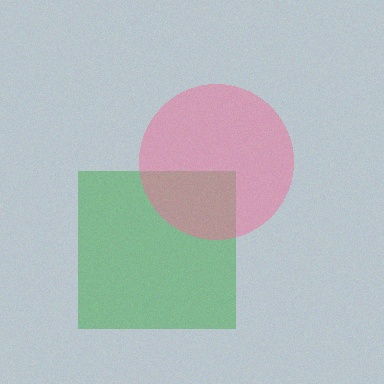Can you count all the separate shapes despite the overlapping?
Yes, there are 2 separate shapes.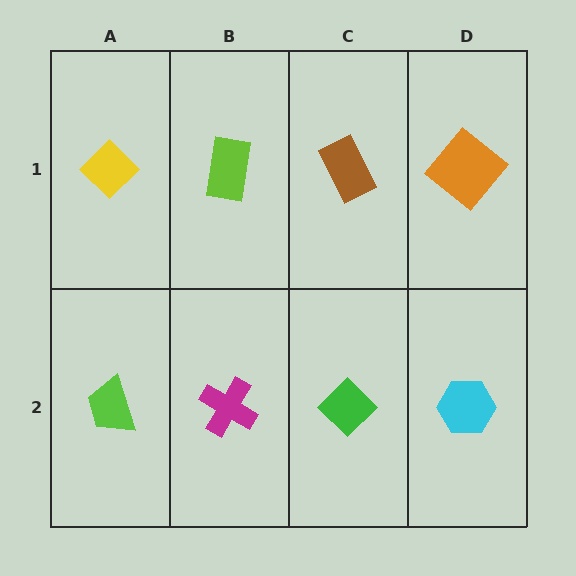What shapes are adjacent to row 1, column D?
A cyan hexagon (row 2, column D), a brown rectangle (row 1, column C).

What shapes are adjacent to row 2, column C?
A brown rectangle (row 1, column C), a magenta cross (row 2, column B), a cyan hexagon (row 2, column D).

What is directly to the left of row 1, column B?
A yellow diamond.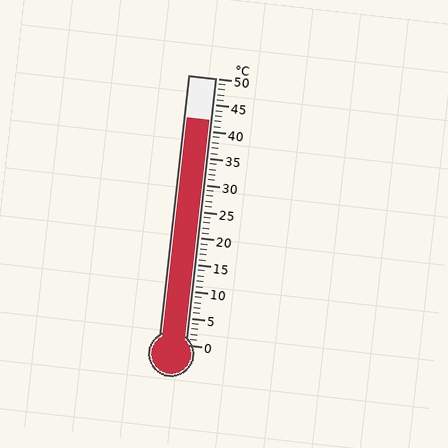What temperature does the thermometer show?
The thermometer shows approximately 42°C.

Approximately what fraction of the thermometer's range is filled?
The thermometer is filled to approximately 85% of its range.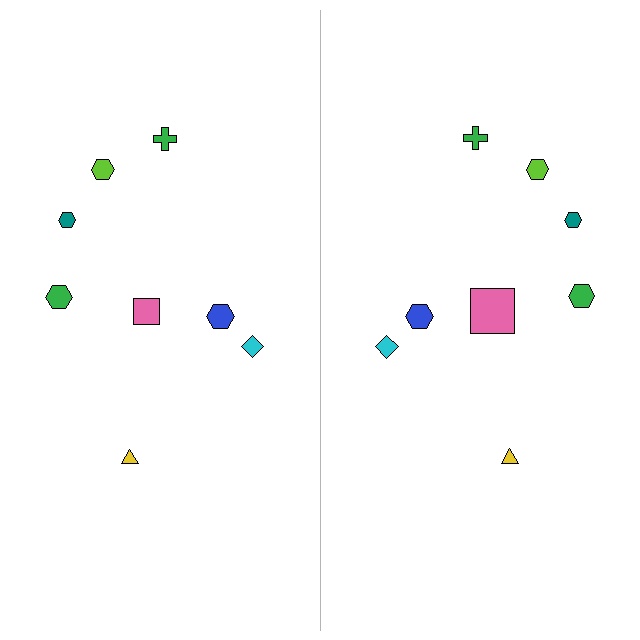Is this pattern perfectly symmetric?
No, the pattern is not perfectly symmetric. The pink square on the right side has a different size than its mirror counterpart.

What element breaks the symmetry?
The pink square on the right side has a different size than its mirror counterpart.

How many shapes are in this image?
There are 16 shapes in this image.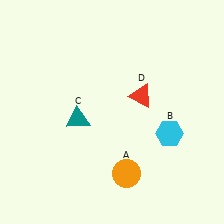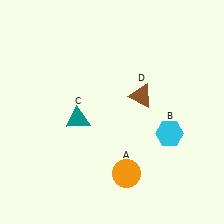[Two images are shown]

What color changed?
The triangle (D) changed from red in Image 1 to brown in Image 2.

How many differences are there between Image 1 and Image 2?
There is 1 difference between the two images.